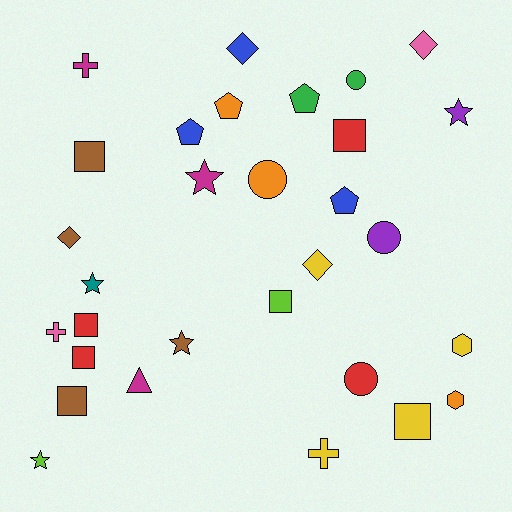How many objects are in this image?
There are 30 objects.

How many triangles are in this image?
There is 1 triangle.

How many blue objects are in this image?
There are 3 blue objects.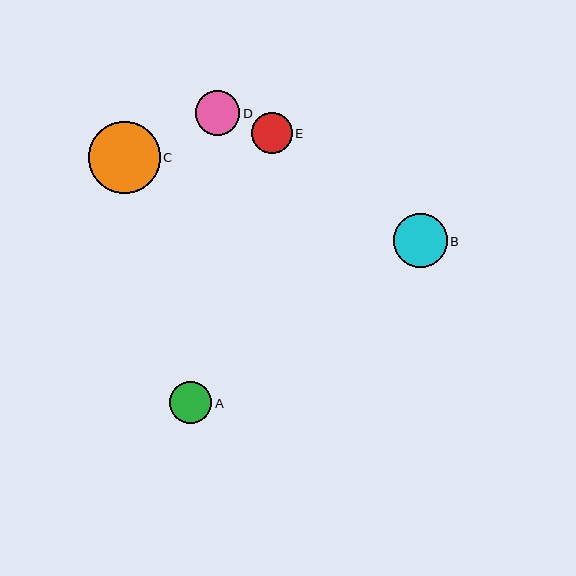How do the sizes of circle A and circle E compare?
Circle A and circle E are approximately the same size.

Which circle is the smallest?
Circle E is the smallest with a size of approximately 40 pixels.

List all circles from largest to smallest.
From largest to smallest: C, B, D, A, E.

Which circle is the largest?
Circle C is the largest with a size of approximately 72 pixels.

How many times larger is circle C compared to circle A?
Circle C is approximately 1.7 times the size of circle A.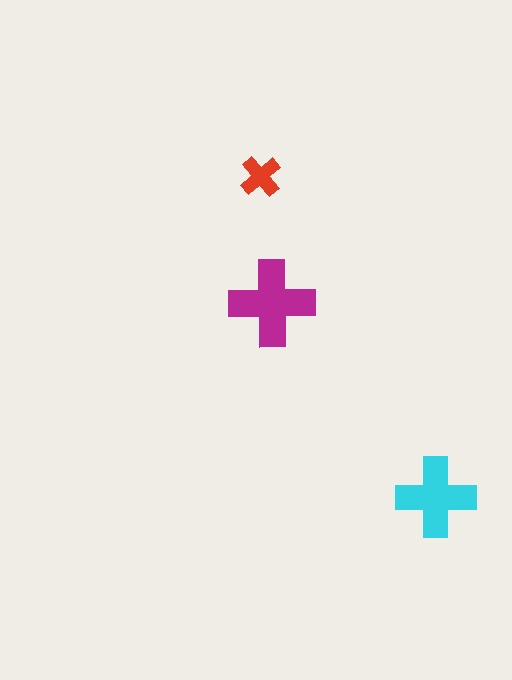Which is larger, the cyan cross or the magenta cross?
The magenta one.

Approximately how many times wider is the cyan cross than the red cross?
About 2 times wider.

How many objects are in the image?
There are 3 objects in the image.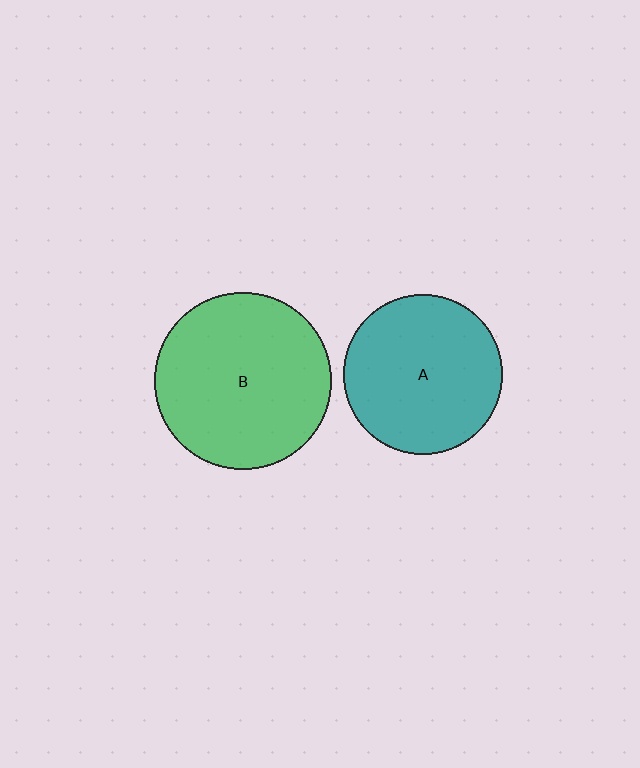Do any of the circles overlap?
No, none of the circles overlap.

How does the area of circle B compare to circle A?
Approximately 1.2 times.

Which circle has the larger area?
Circle B (green).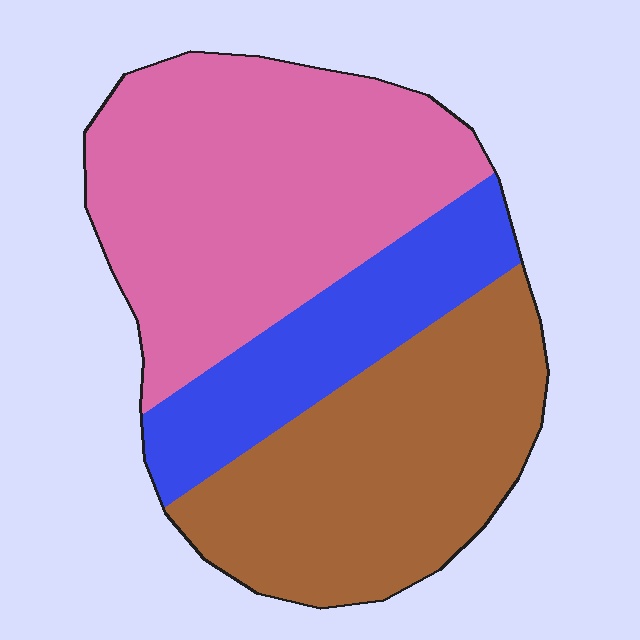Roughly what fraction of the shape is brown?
Brown covers about 35% of the shape.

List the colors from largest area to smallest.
From largest to smallest: pink, brown, blue.